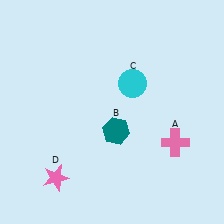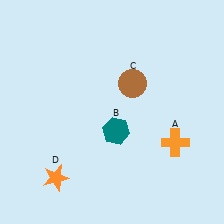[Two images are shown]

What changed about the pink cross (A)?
In Image 1, A is pink. In Image 2, it changed to orange.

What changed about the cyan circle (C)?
In Image 1, C is cyan. In Image 2, it changed to brown.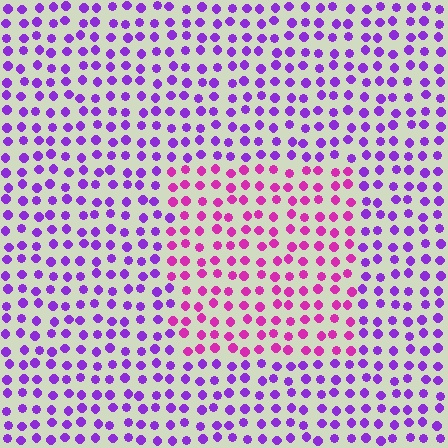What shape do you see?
I see a rectangle.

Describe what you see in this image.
The image is filled with small purple elements in a uniform arrangement. A rectangle-shaped region is visible where the elements are tinted to a slightly different hue, forming a subtle color boundary.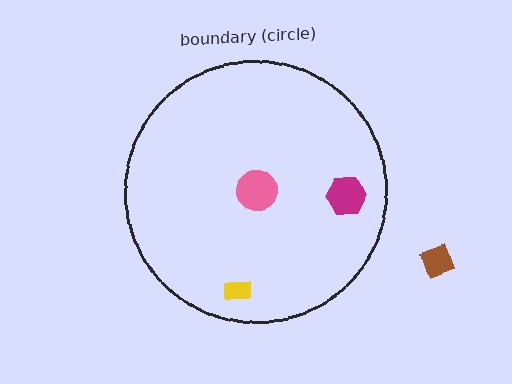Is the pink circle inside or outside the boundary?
Inside.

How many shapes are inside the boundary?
3 inside, 1 outside.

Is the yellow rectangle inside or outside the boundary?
Inside.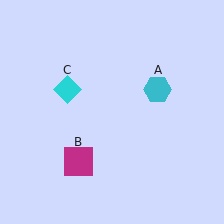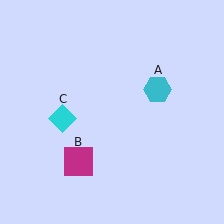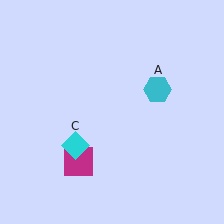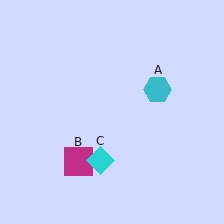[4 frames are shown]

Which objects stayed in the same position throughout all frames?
Cyan hexagon (object A) and magenta square (object B) remained stationary.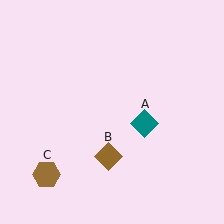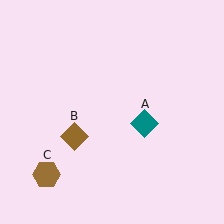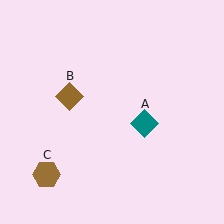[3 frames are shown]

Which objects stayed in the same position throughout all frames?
Teal diamond (object A) and brown hexagon (object C) remained stationary.